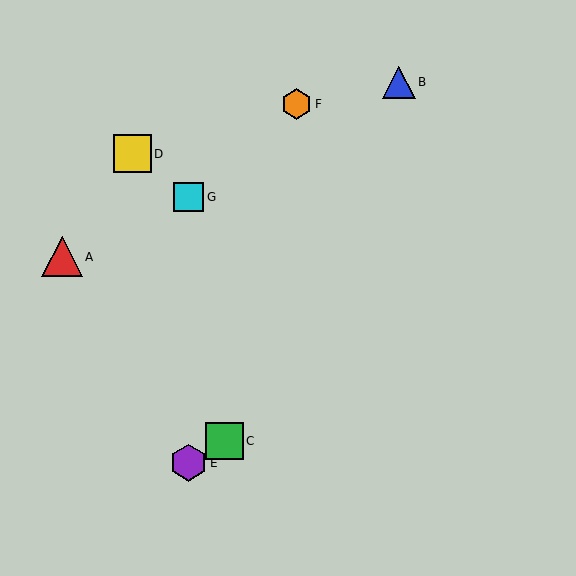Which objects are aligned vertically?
Objects E, G are aligned vertically.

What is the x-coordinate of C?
Object C is at x≈225.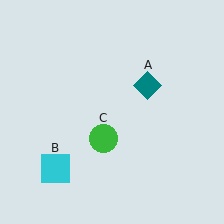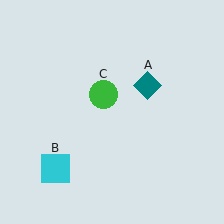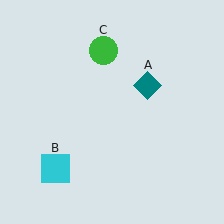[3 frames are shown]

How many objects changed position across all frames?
1 object changed position: green circle (object C).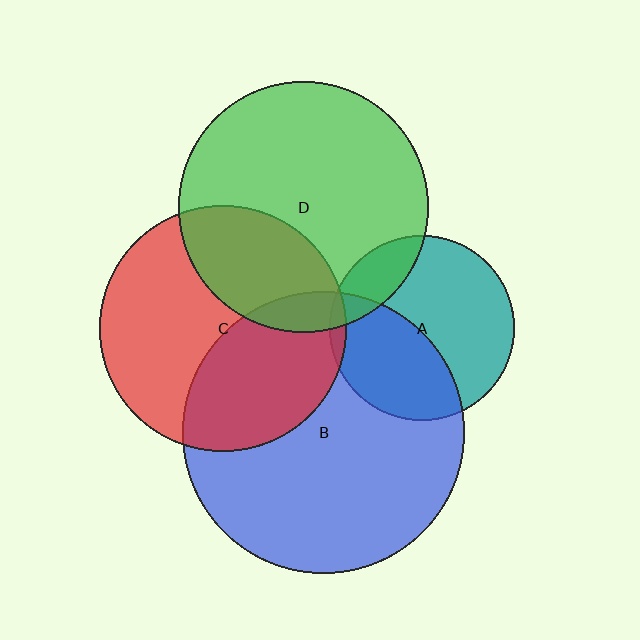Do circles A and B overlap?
Yes.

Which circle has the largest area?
Circle B (blue).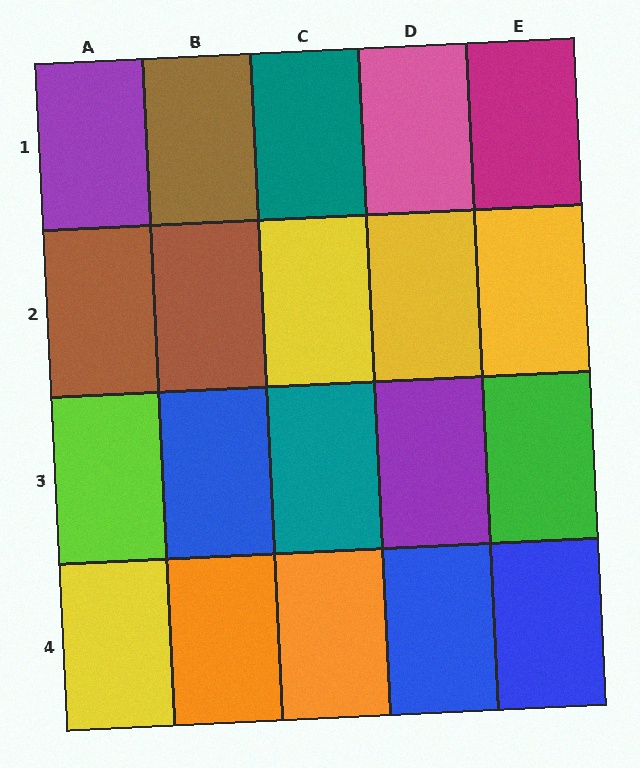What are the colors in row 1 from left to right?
Purple, brown, teal, pink, magenta.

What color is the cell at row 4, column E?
Blue.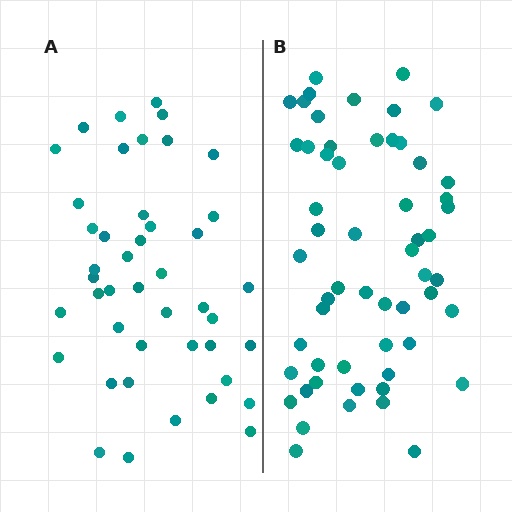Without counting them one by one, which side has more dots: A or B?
Region B (the right region) has more dots.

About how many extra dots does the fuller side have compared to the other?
Region B has approximately 15 more dots than region A.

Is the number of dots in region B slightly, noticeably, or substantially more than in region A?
Region B has noticeably more, but not dramatically so. The ratio is roughly 1.3 to 1.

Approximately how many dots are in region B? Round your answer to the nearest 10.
About 60 dots. (The exact count is 57, which rounds to 60.)